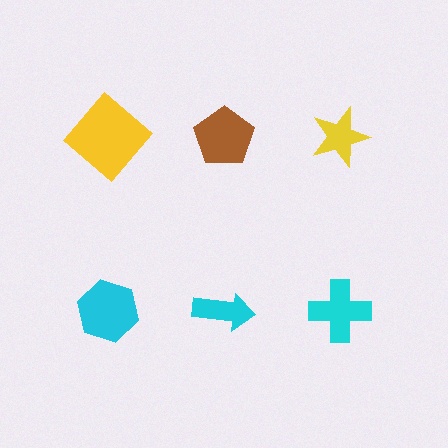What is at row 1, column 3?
A yellow star.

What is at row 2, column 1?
A cyan hexagon.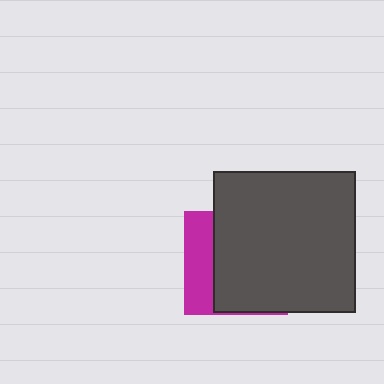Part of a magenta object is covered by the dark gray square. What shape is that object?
It is a square.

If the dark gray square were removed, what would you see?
You would see the complete magenta square.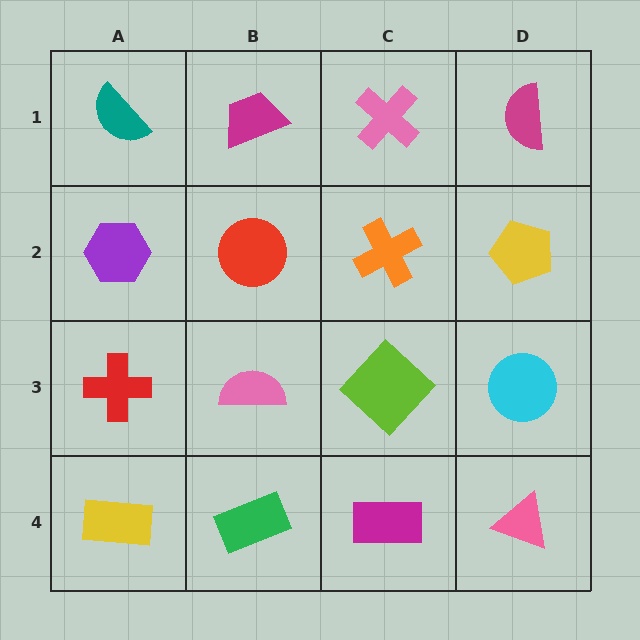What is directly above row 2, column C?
A pink cross.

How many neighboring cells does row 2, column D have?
3.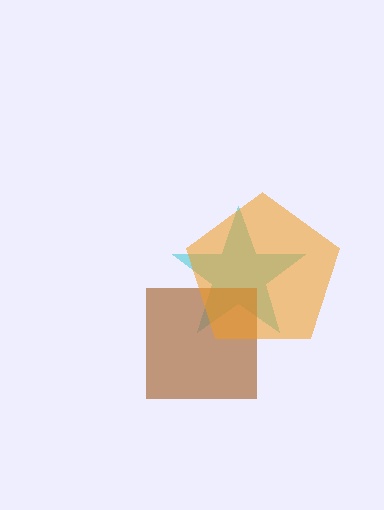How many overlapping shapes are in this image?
There are 3 overlapping shapes in the image.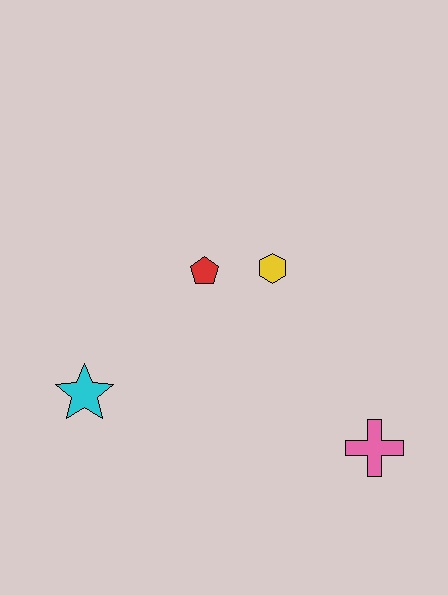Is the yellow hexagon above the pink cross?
Yes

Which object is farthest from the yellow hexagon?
The cyan star is farthest from the yellow hexagon.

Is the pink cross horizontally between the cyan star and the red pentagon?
No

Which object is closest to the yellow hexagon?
The red pentagon is closest to the yellow hexagon.